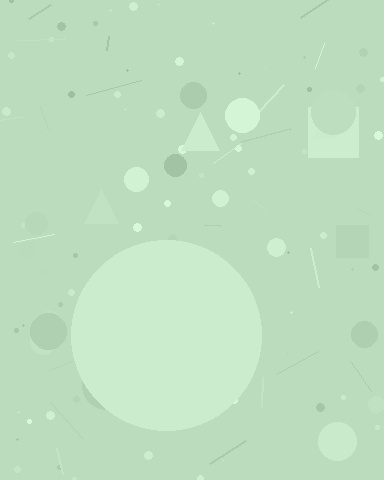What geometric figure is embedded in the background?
A circle is embedded in the background.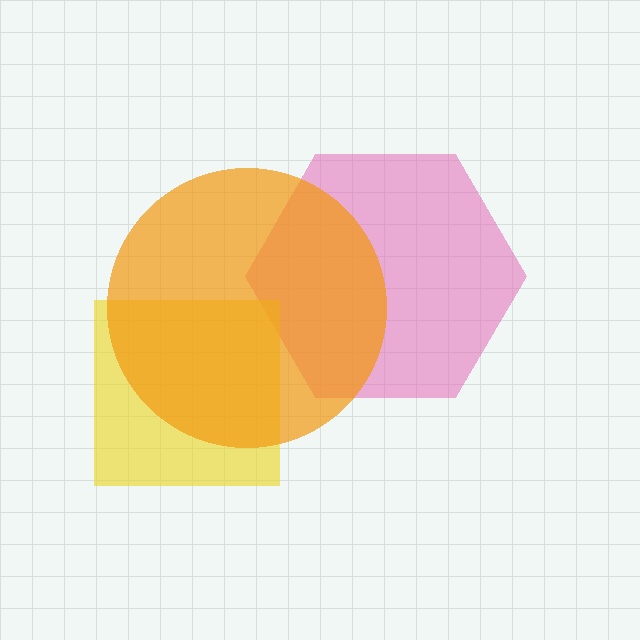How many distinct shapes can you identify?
There are 3 distinct shapes: a pink hexagon, a yellow square, an orange circle.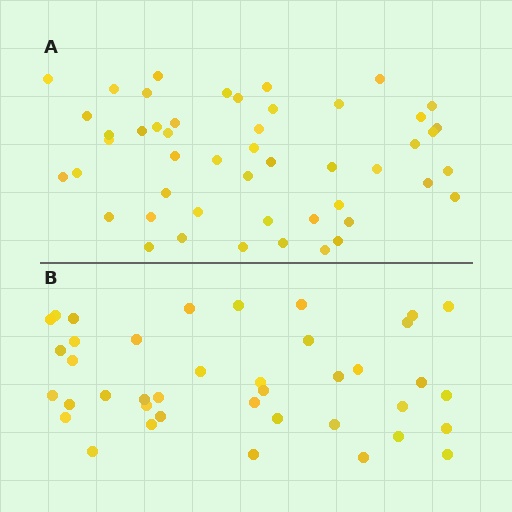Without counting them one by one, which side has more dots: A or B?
Region A (the top region) has more dots.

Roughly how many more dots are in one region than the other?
Region A has roughly 8 or so more dots than region B.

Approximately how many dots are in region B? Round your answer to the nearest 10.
About 40 dots.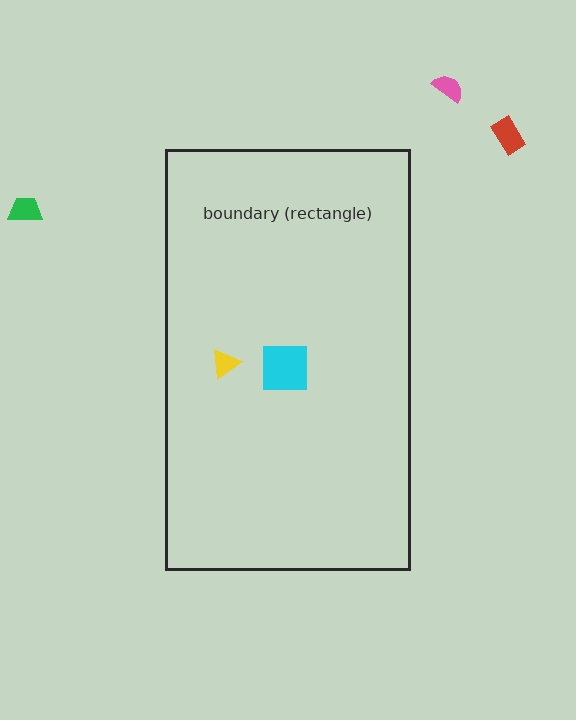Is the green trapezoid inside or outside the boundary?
Outside.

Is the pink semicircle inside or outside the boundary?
Outside.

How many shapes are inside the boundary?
2 inside, 3 outside.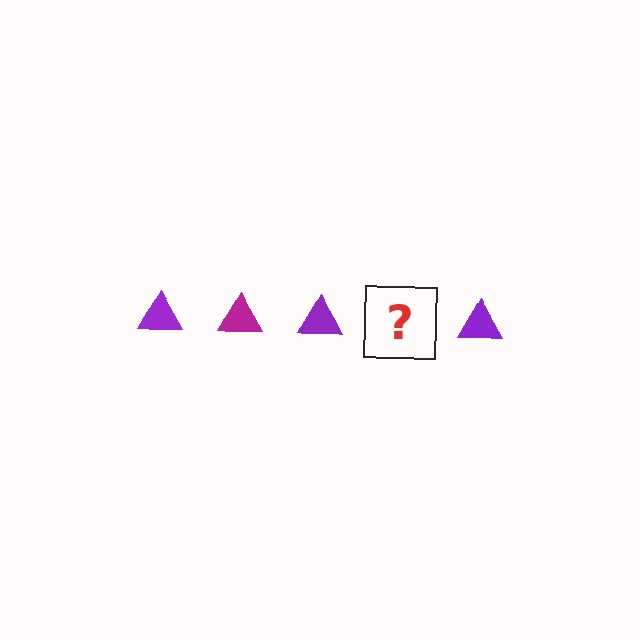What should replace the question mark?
The question mark should be replaced with a magenta triangle.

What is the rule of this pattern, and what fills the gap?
The rule is that the pattern cycles through purple, magenta triangles. The gap should be filled with a magenta triangle.